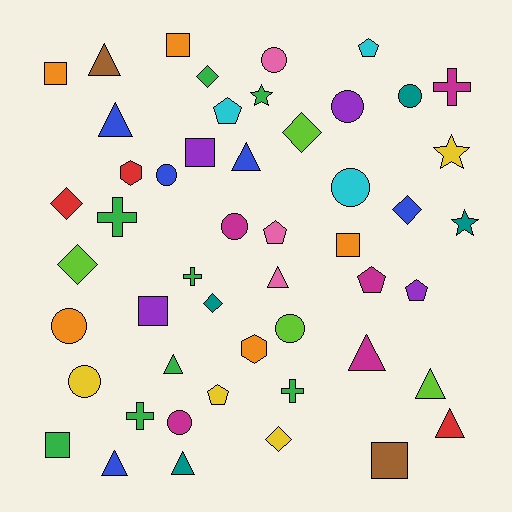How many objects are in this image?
There are 50 objects.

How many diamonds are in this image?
There are 7 diamonds.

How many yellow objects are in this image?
There are 4 yellow objects.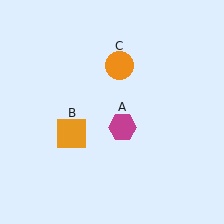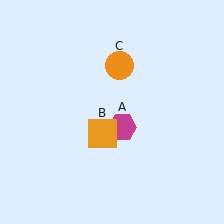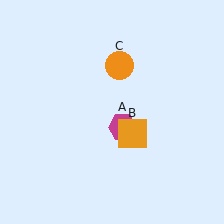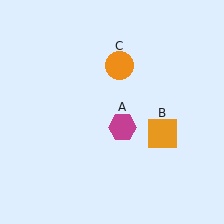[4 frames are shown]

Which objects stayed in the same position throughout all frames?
Magenta hexagon (object A) and orange circle (object C) remained stationary.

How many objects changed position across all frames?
1 object changed position: orange square (object B).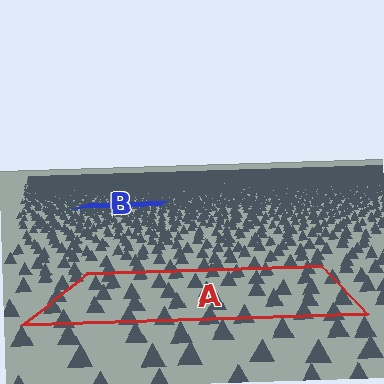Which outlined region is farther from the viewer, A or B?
Region B is farther from the viewer — the texture elements inside it appear smaller and more densely packed.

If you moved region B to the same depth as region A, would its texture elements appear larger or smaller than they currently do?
They would appear larger. At a closer depth, the same texture elements are projected at a bigger on-screen size.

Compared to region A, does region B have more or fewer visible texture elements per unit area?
Region B has more texture elements per unit area — they are packed more densely because it is farther away.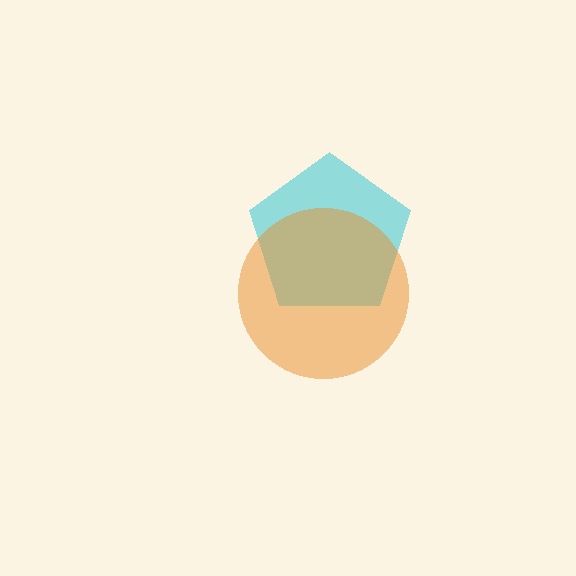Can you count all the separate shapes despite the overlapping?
Yes, there are 2 separate shapes.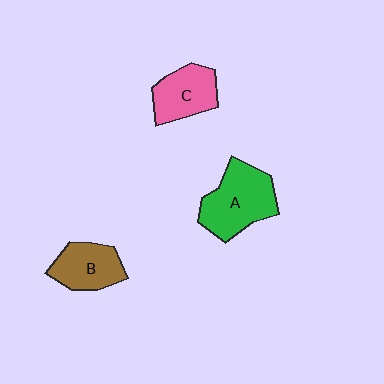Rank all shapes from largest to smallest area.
From largest to smallest: A (green), C (pink), B (brown).